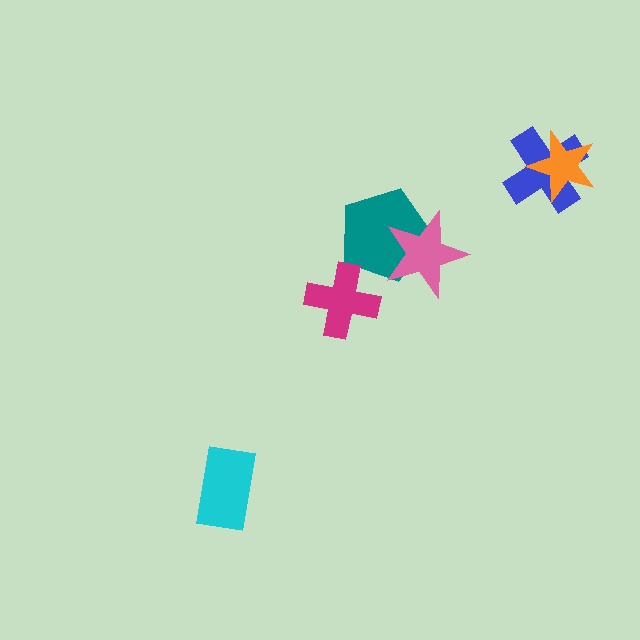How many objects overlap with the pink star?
1 object overlaps with the pink star.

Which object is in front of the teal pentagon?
The pink star is in front of the teal pentagon.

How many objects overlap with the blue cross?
1 object overlaps with the blue cross.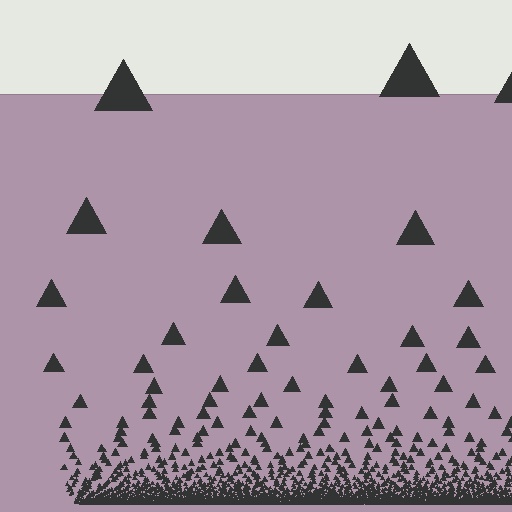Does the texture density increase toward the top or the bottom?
Density increases toward the bottom.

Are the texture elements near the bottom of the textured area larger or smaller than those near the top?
Smaller. The gradient is inverted — elements near the bottom are smaller and denser.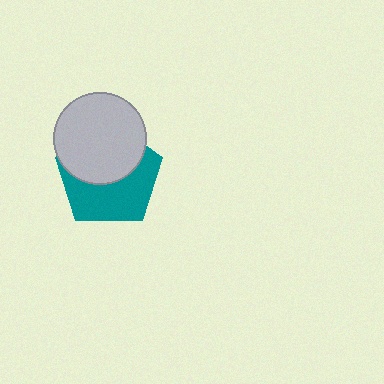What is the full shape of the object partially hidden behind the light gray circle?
The partially hidden object is a teal pentagon.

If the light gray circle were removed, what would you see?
You would see the complete teal pentagon.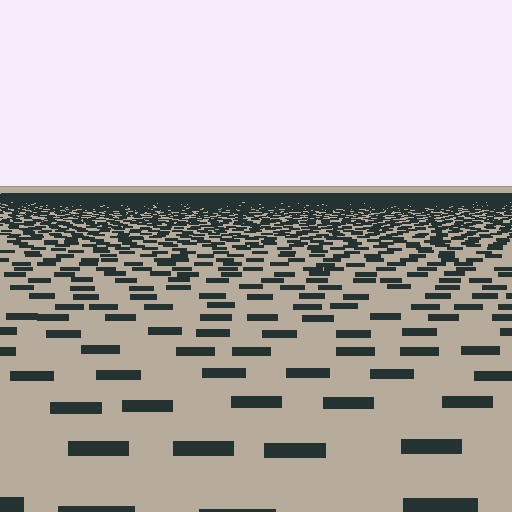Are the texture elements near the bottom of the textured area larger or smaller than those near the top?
Larger. Near the bottom, elements are closer to the viewer and appear at a bigger on-screen size.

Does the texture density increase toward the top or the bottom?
Density increases toward the top.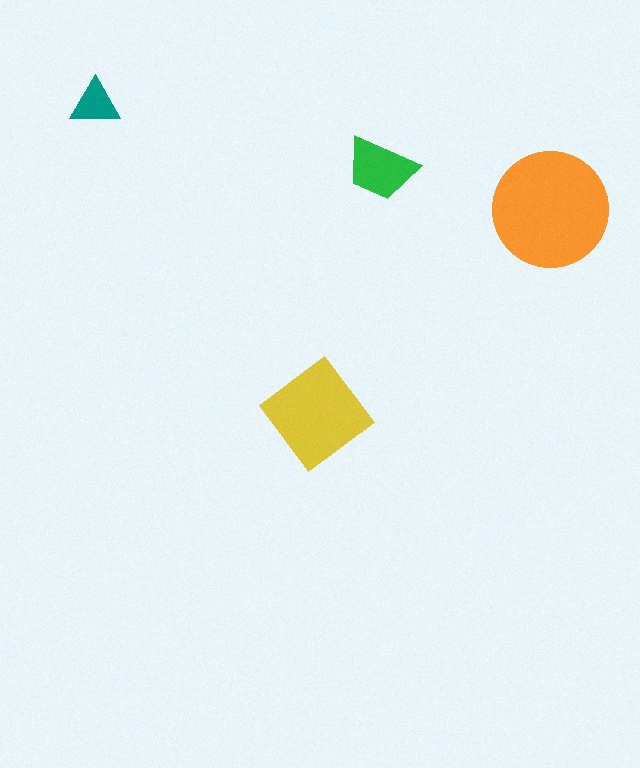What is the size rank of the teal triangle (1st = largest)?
4th.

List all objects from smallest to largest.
The teal triangle, the green trapezoid, the yellow diamond, the orange circle.